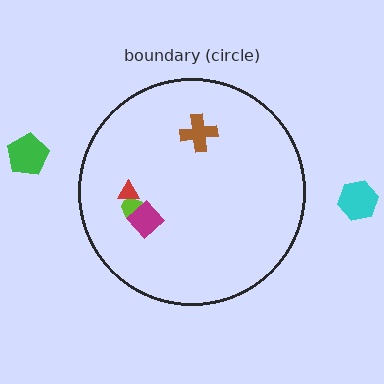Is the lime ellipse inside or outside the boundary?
Inside.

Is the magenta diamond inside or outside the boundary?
Inside.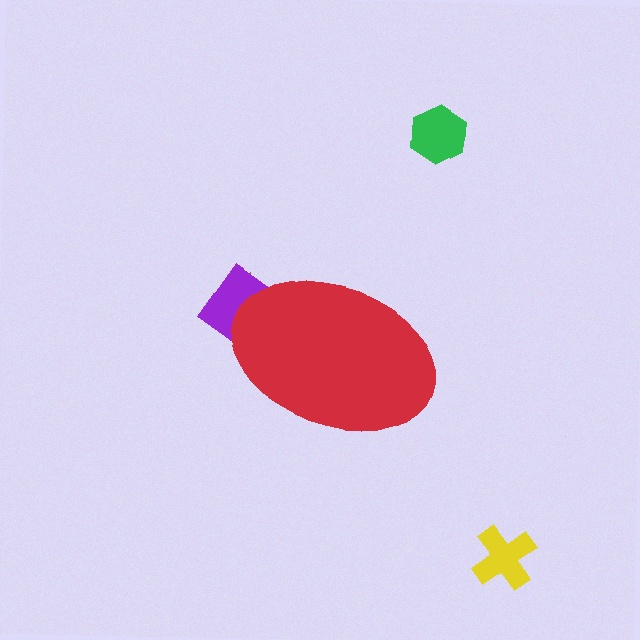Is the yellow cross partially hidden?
No, the yellow cross is fully visible.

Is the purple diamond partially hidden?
Yes, the purple diamond is partially hidden behind the red ellipse.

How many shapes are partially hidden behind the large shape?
2 shapes are partially hidden.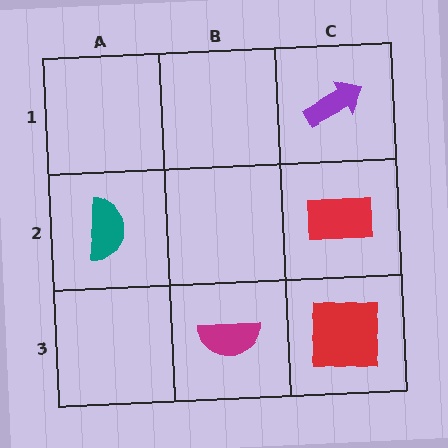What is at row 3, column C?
A red square.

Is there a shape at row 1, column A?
No, that cell is empty.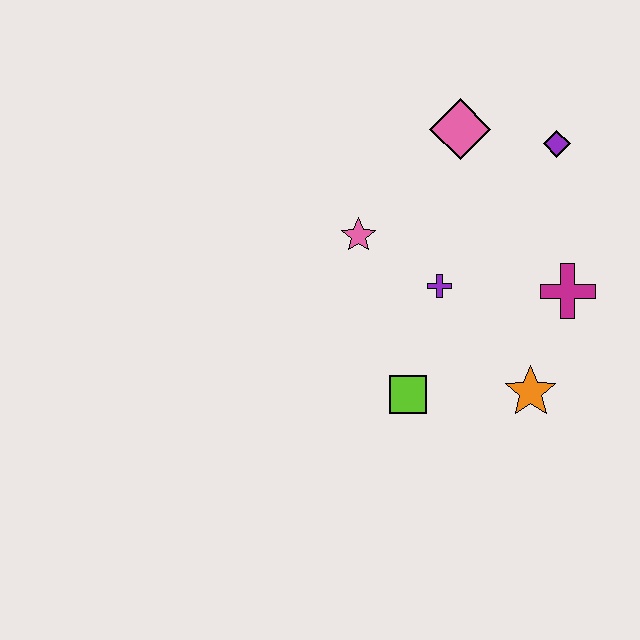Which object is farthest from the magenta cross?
The pink star is farthest from the magenta cross.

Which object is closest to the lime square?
The purple cross is closest to the lime square.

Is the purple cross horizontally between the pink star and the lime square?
No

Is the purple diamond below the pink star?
No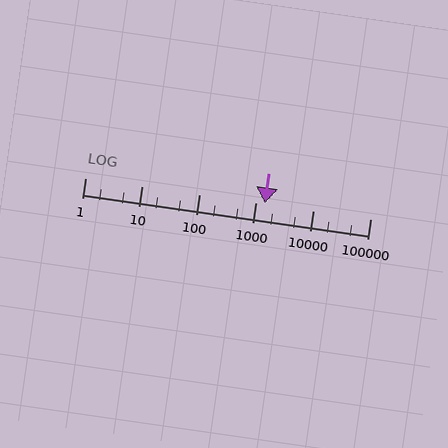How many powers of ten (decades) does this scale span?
The scale spans 5 decades, from 1 to 100000.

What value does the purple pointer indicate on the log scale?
The pointer indicates approximately 1400.